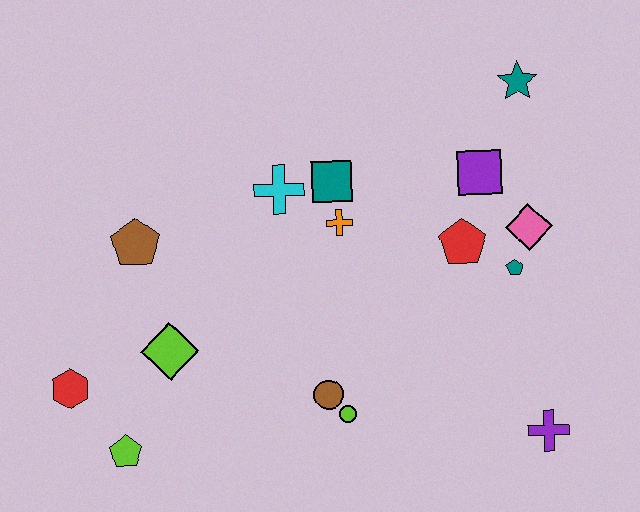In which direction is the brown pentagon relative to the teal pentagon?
The brown pentagon is to the left of the teal pentagon.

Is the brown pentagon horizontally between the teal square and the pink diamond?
No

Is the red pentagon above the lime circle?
Yes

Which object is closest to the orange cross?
The teal square is closest to the orange cross.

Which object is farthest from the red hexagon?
The teal star is farthest from the red hexagon.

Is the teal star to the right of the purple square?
Yes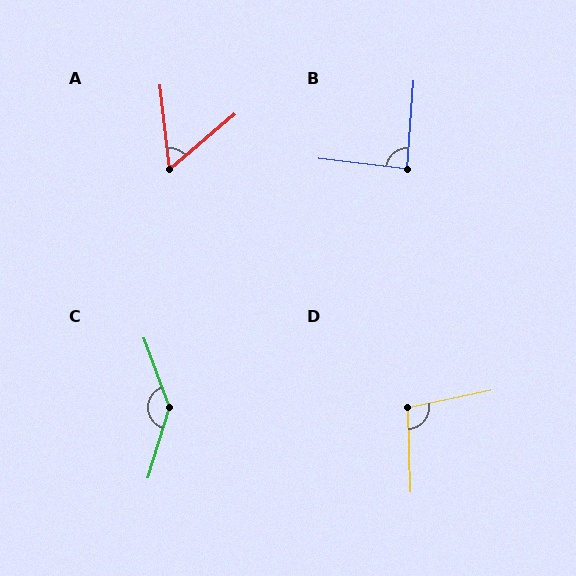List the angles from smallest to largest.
A (56°), B (87°), D (100°), C (143°).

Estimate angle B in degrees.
Approximately 87 degrees.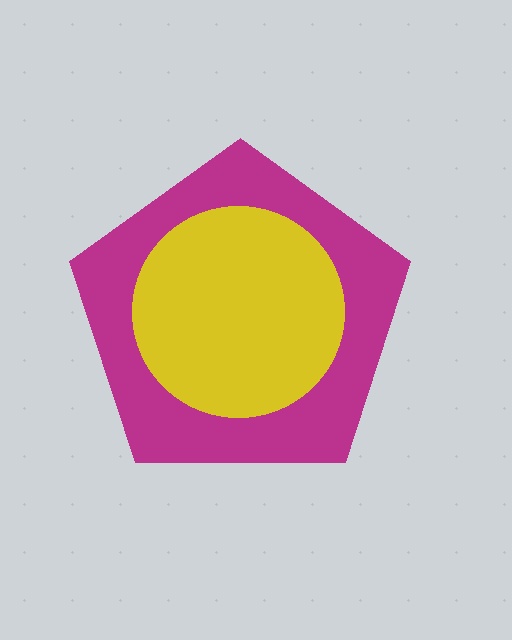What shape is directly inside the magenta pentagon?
The yellow circle.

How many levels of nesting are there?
2.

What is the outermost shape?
The magenta pentagon.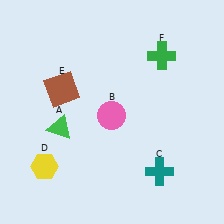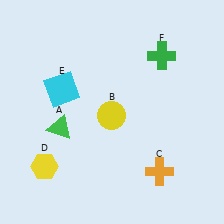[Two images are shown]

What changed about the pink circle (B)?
In Image 1, B is pink. In Image 2, it changed to yellow.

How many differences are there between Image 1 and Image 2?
There are 3 differences between the two images.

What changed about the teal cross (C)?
In Image 1, C is teal. In Image 2, it changed to orange.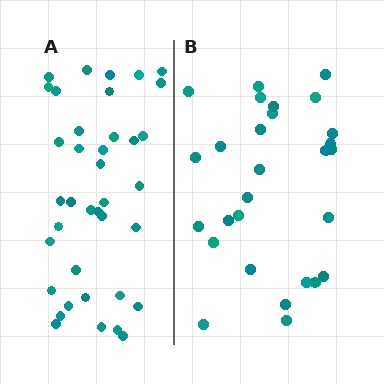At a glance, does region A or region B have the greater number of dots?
Region A (the left region) has more dots.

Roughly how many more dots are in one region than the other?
Region A has roughly 10 or so more dots than region B.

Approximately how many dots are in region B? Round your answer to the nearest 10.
About 30 dots. (The exact count is 28, which rounds to 30.)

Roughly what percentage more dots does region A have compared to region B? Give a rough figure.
About 35% more.